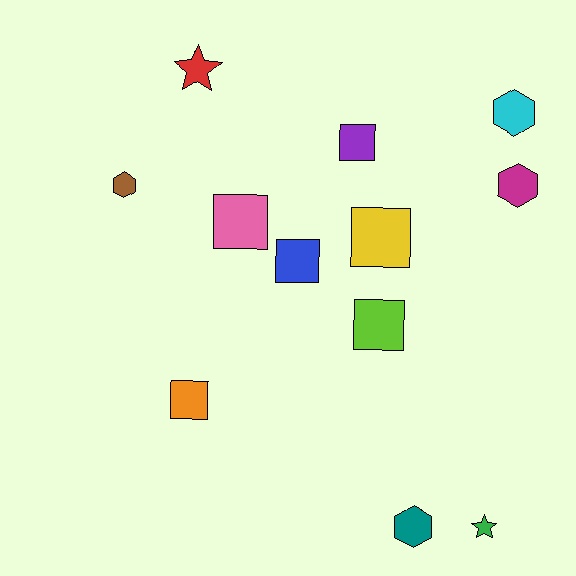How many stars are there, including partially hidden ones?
There are 2 stars.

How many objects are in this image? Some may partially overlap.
There are 12 objects.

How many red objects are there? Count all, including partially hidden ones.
There is 1 red object.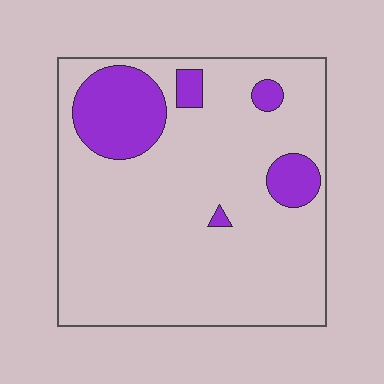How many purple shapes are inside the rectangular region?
5.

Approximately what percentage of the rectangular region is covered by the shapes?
Approximately 15%.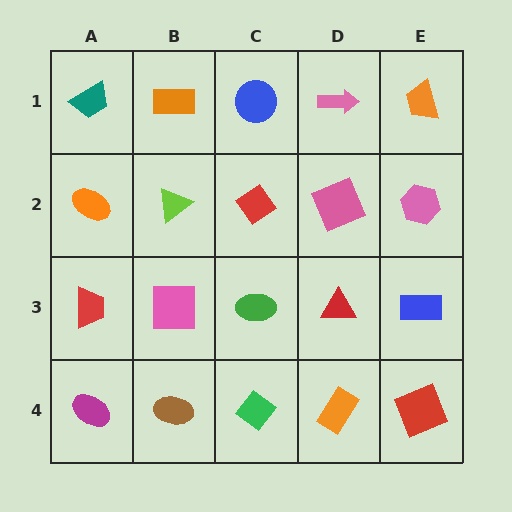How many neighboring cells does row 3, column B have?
4.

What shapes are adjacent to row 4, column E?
A blue rectangle (row 3, column E), an orange rectangle (row 4, column D).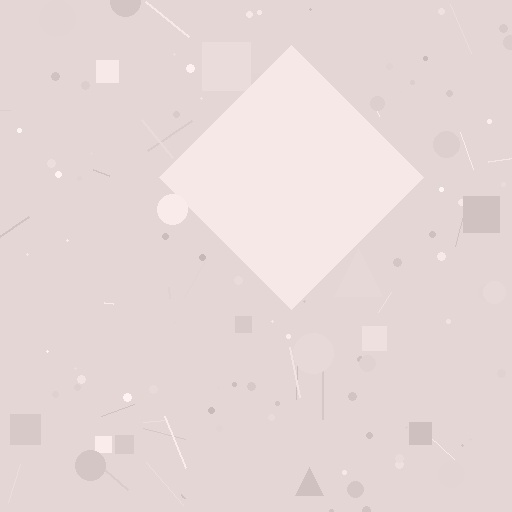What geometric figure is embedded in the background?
A diamond is embedded in the background.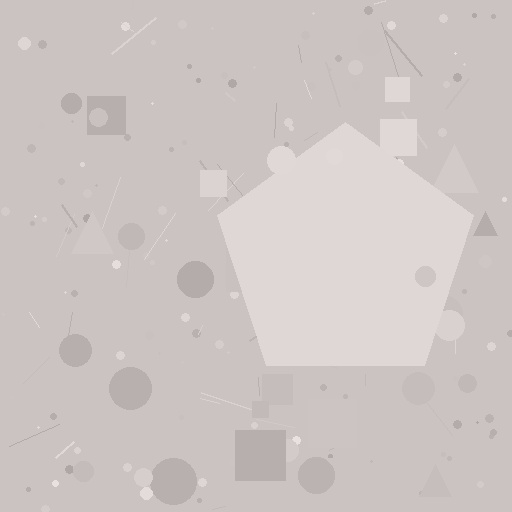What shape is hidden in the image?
A pentagon is hidden in the image.